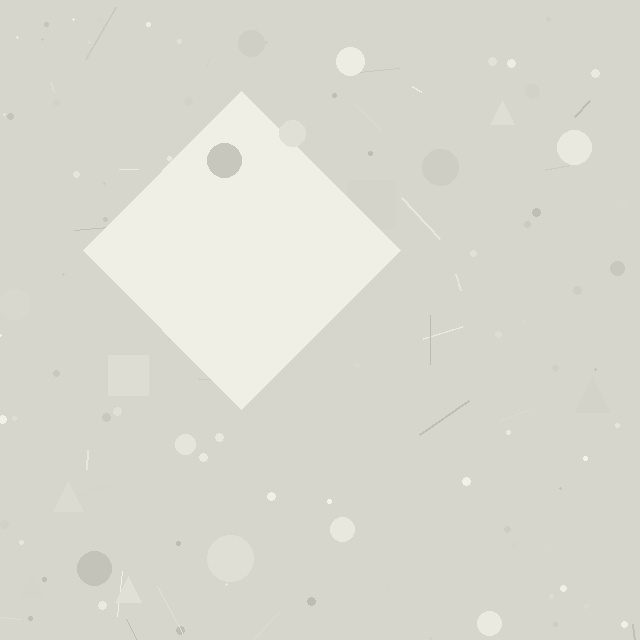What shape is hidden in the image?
A diamond is hidden in the image.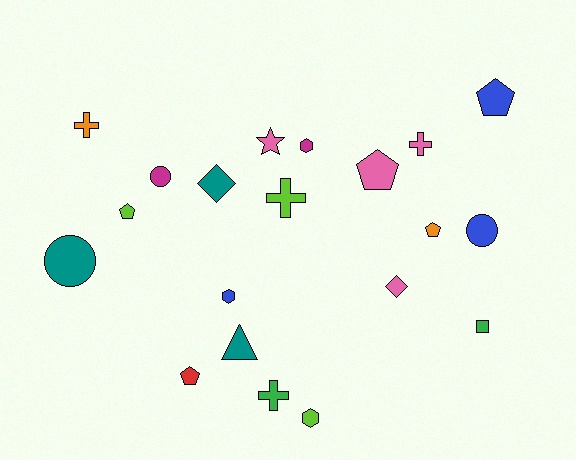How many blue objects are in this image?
There are 3 blue objects.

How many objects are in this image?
There are 20 objects.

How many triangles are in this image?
There is 1 triangle.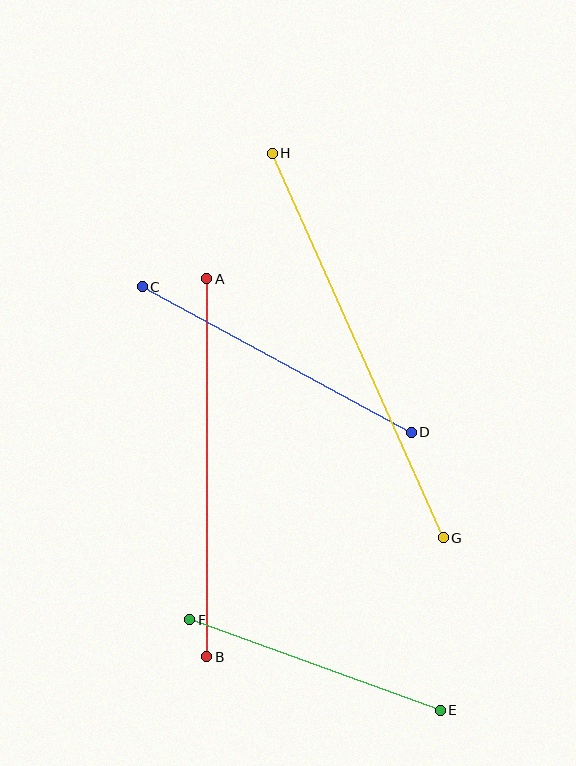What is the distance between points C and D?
The distance is approximately 305 pixels.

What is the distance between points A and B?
The distance is approximately 378 pixels.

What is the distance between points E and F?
The distance is approximately 266 pixels.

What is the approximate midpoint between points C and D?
The midpoint is at approximately (277, 359) pixels.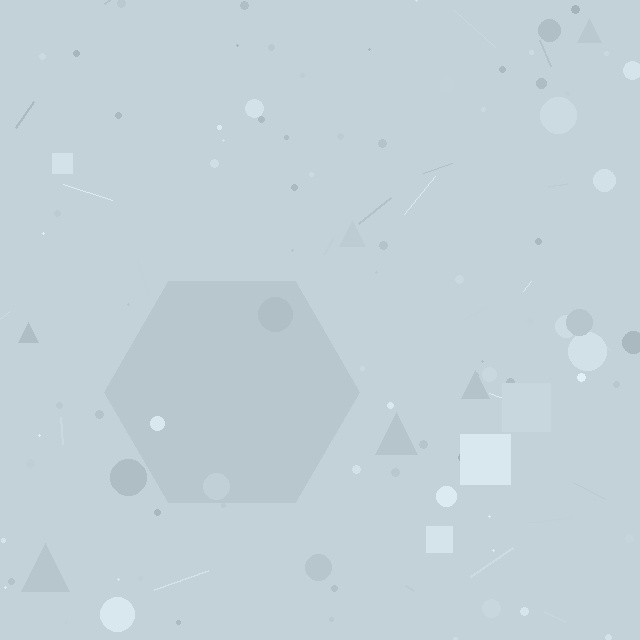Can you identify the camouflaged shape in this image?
The camouflaged shape is a hexagon.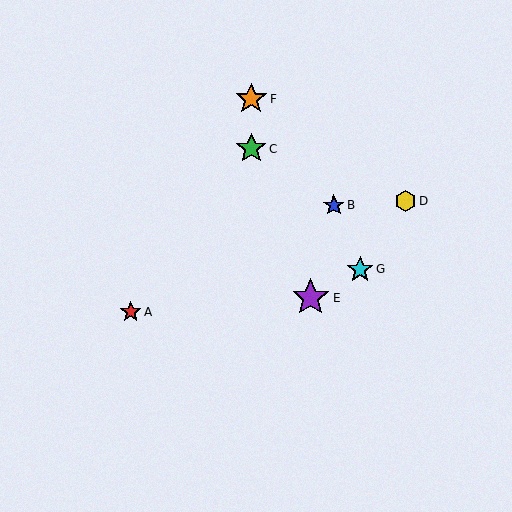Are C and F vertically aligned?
Yes, both are at x≈251.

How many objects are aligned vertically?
2 objects (C, F) are aligned vertically.